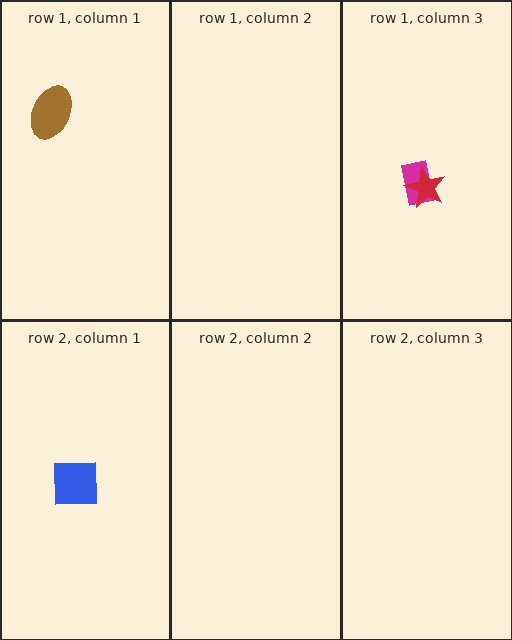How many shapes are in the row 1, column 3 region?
2.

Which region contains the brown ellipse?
The row 1, column 1 region.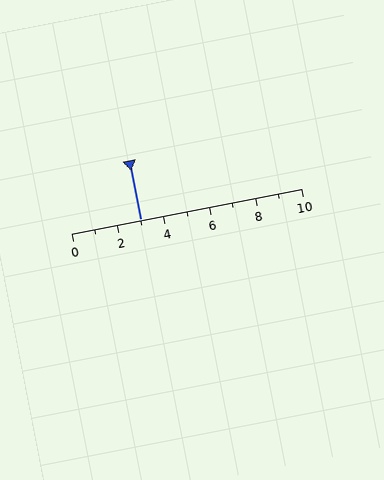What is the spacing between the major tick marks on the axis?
The major ticks are spaced 2 apart.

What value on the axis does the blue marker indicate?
The marker indicates approximately 3.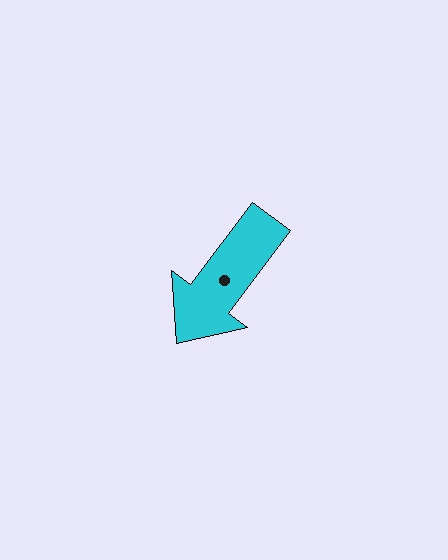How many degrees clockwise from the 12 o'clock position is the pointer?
Approximately 217 degrees.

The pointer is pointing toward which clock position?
Roughly 7 o'clock.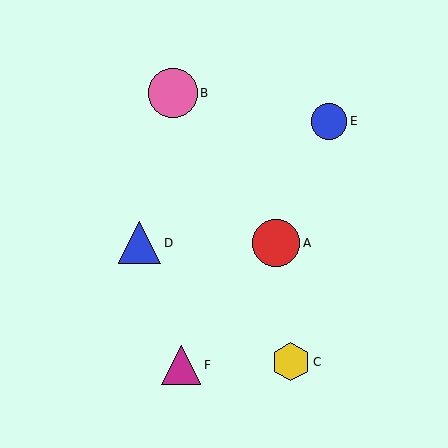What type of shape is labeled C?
Shape C is a yellow hexagon.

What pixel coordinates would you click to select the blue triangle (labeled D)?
Click at (140, 243) to select the blue triangle D.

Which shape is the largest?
The pink circle (labeled B) is the largest.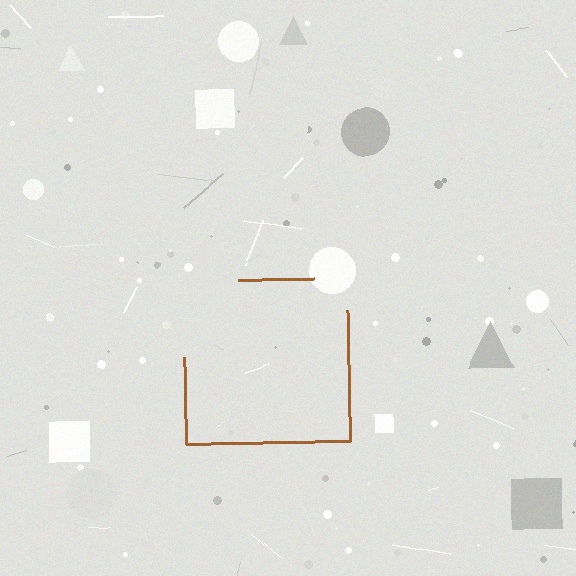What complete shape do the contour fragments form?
The contour fragments form a square.